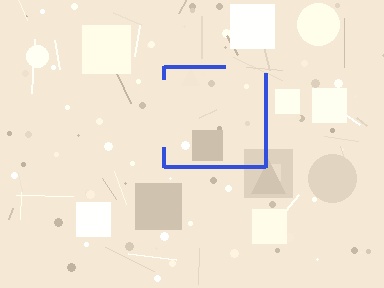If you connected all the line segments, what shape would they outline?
They would outline a square.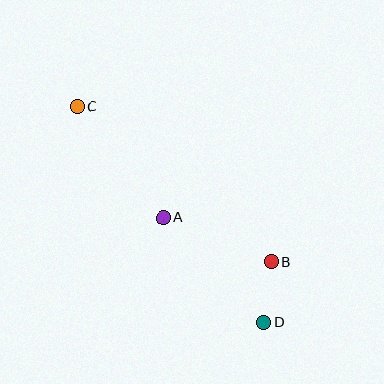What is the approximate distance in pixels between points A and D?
The distance between A and D is approximately 145 pixels.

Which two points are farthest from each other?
Points C and D are farthest from each other.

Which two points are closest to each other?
Points B and D are closest to each other.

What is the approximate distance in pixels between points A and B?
The distance between A and B is approximately 117 pixels.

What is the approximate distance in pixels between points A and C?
The distance between A and C is approximately 141 pixels.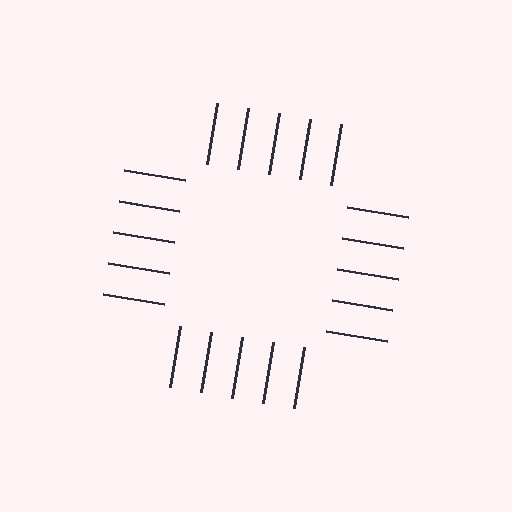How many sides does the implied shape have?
4 sides — the line-ends trace a square.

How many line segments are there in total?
20 — 5 along each of the 4 edges.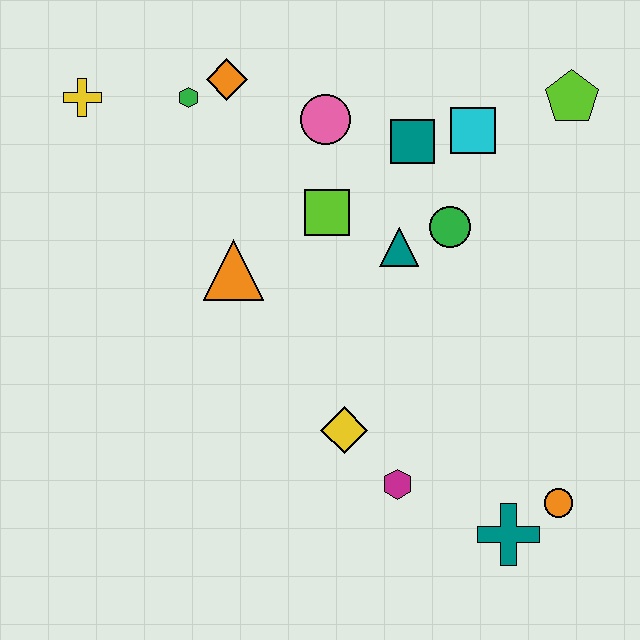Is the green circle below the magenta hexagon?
No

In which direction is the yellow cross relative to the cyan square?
The yellow cross is to the left of the cyan square.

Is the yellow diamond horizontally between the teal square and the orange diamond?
Yes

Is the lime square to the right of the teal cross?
No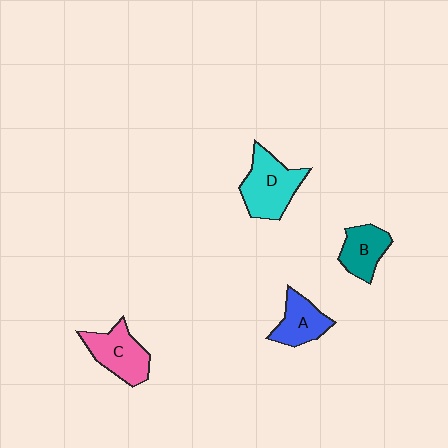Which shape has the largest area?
Shape D (cyan).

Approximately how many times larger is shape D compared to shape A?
Approximately 1.5 times.